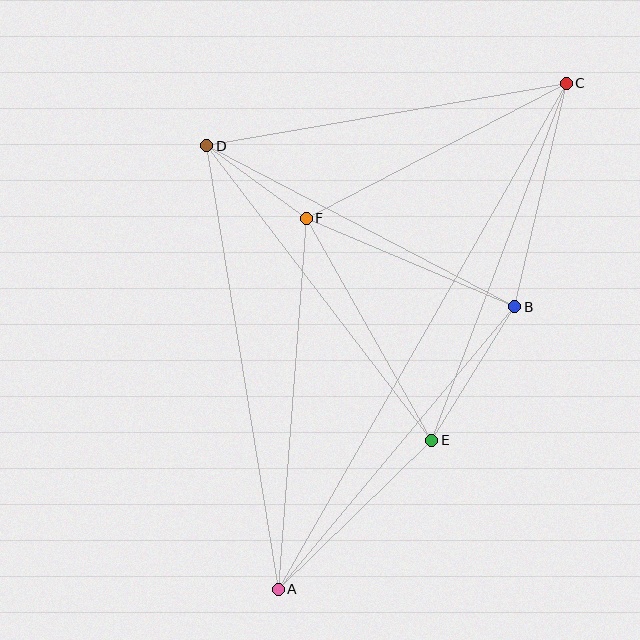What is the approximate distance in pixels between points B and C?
The distance between B and C is approximately 229 pixels.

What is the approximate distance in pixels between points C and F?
The distance between C and F is approximately 293 pixels.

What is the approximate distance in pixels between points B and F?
The distance between B and F is approximately 227 pixels.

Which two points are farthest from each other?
Points A and C are farthest from each other.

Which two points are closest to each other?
Points D and F are closest to each other.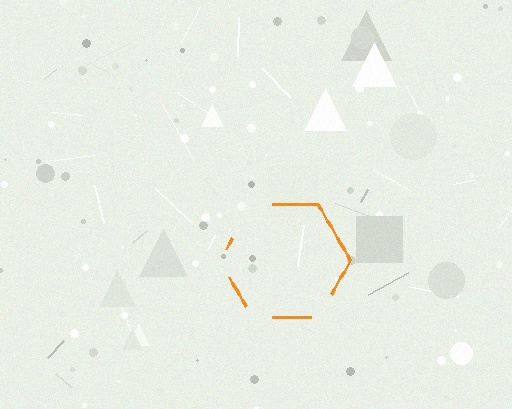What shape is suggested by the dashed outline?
The dashed outline suggests a hexagon.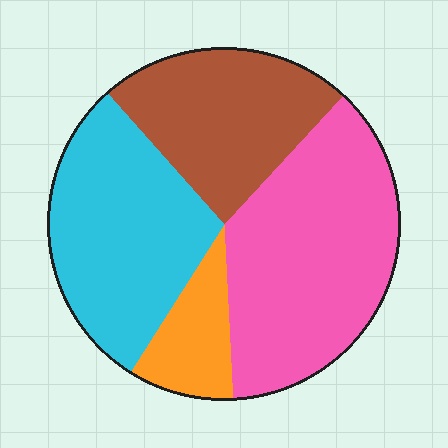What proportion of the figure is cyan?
Cyan takes up between a quarter and a half of the figure.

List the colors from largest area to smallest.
From largest to smallest: pink, cyan, brown, orange.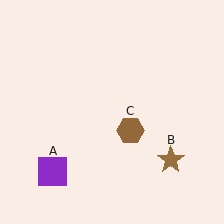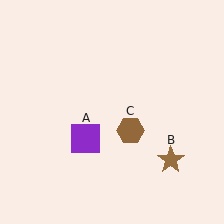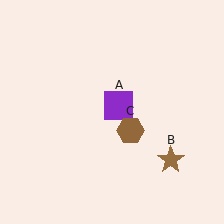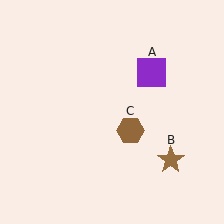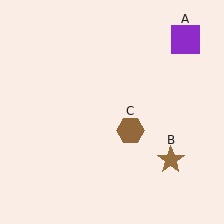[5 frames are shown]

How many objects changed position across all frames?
1 object changed position: purple square (object A).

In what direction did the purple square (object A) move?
The purple square (object A) moved up and to the right.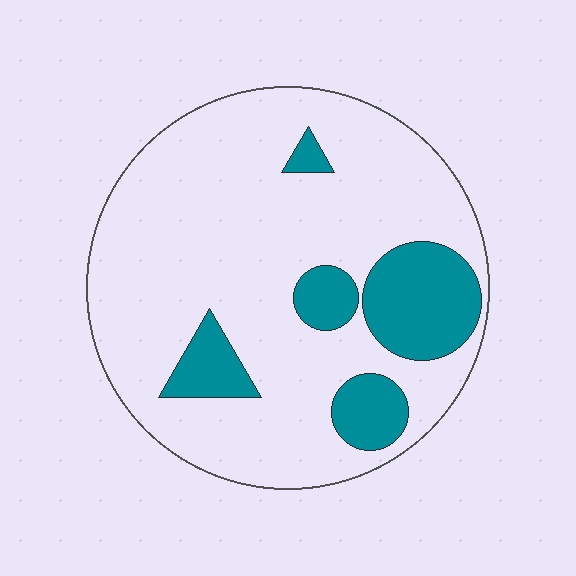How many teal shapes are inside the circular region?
5.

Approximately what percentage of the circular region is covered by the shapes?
Approximately 20%.